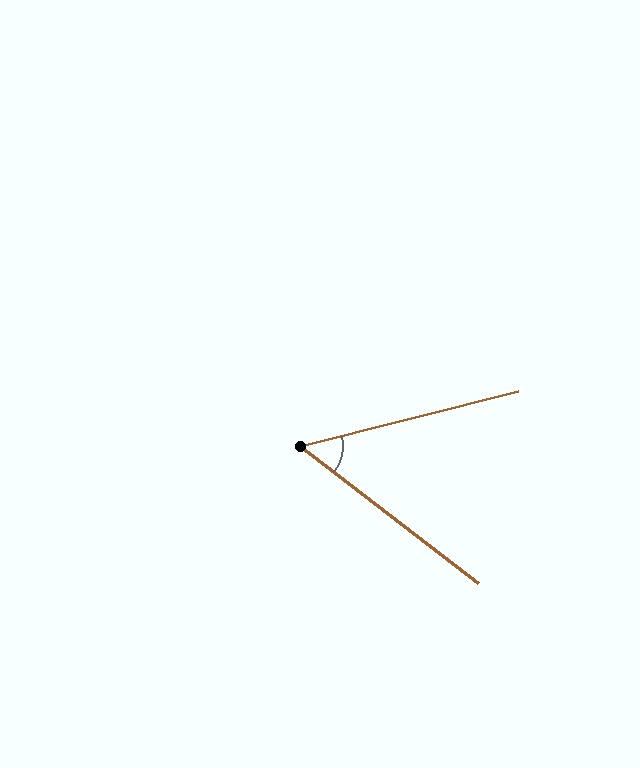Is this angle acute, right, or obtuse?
It is acute.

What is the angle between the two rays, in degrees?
Approximately 52 degrees.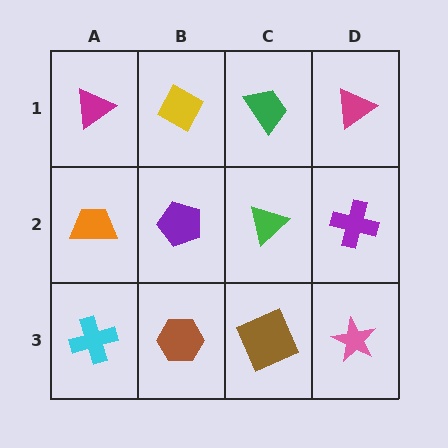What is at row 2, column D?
A purple cross.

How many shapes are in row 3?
4 shapes.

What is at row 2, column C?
A green triangle.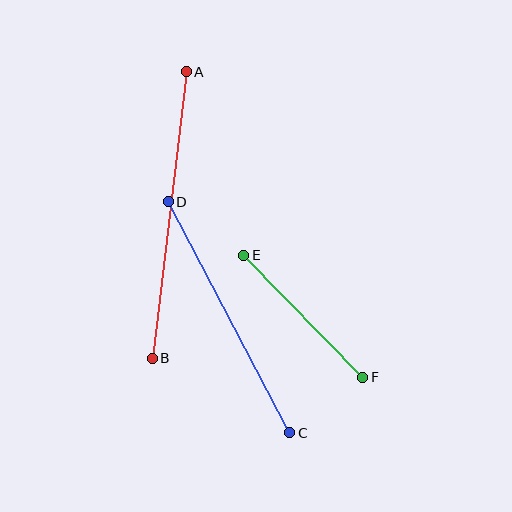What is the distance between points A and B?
The distance is approximately 288 pixels.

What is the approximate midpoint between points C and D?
The midpoint is at approximately (229, 317) pixels.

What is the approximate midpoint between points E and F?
The midpoint is at approximately (303, 316) pixels.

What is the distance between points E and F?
The distance is approximately 170 pixels.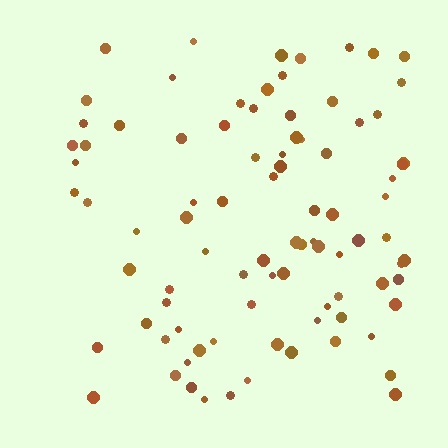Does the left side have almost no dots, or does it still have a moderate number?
Still a moderate number, just noticeably fewer than the right.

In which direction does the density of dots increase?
From left to right, with the right side densest.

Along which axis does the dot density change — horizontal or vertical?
Horizontal.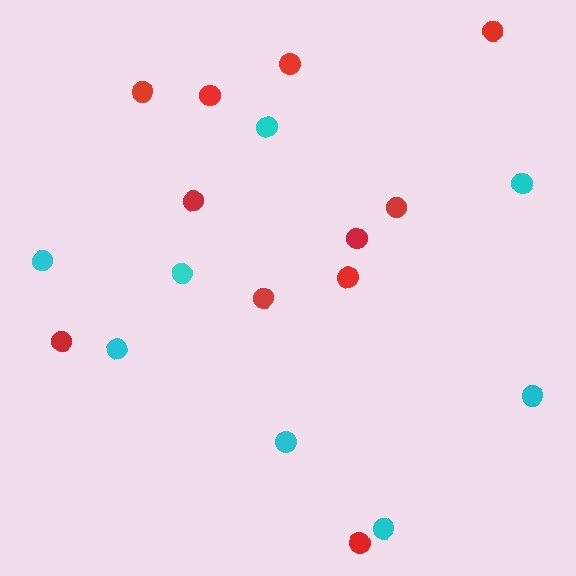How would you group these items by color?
There are 2 groups: one group of red circles (11) and one group of cyan circles (8).